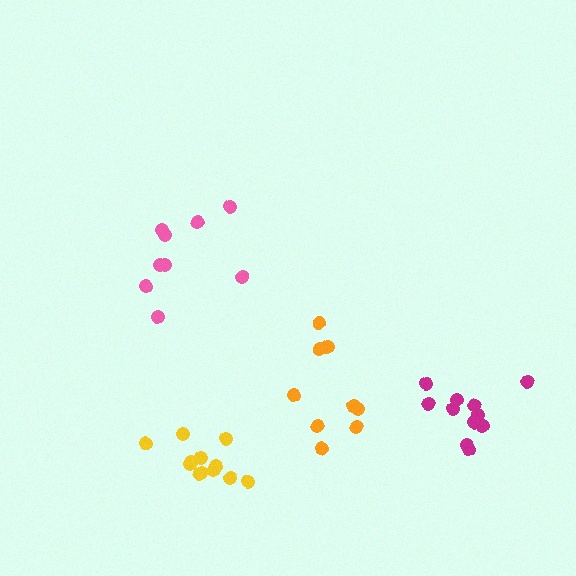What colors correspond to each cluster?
The clusters are colored: pink, yellow, orange, magenta.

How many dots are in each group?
Group 1: 9 dots, Group 2: 12 dots, Group 3: 9 dots, Group 4: 11 dots (41 total).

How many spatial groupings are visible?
There are 4 spatial groupings.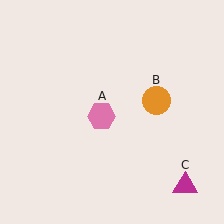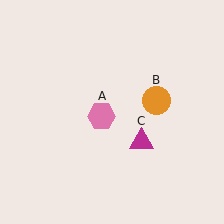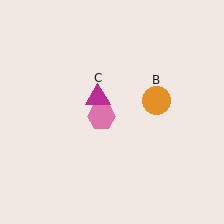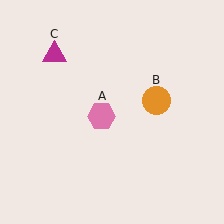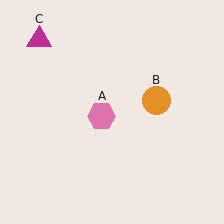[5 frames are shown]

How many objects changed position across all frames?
1 object changed position: magenta triangle (object C).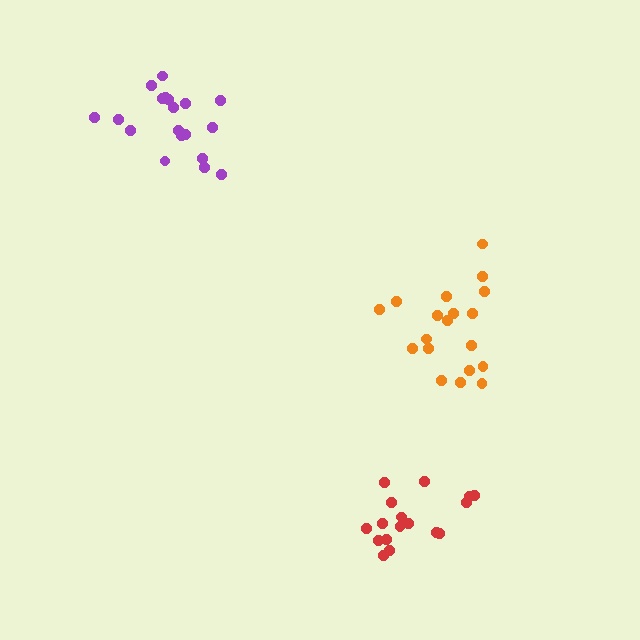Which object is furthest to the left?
The purple cluster is leftmost.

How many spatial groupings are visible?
There are 3 spatial groupings.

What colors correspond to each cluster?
The clusters are colored: orange, purple, red.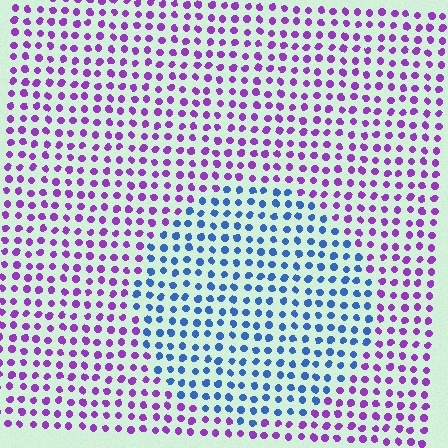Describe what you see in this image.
The image is filled with small purple elements in a uniform arrangement. A circle-shaped region is visible where the elements are tinted to a slightly different hue, forming a subtle color boundary.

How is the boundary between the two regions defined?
The boundary is defined purely by a slight shift in hue (about 65 degrees). Spacing, size, and orientation are identical on both sides.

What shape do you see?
I see a circle.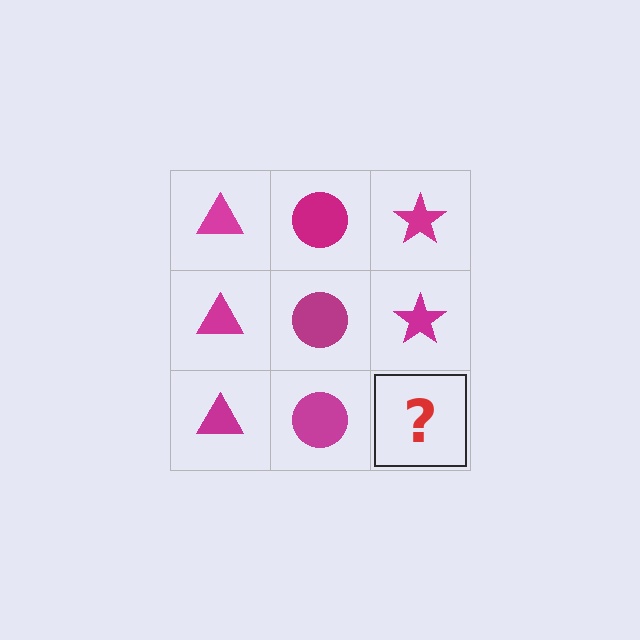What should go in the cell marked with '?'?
The missing cell should contain a magenta star.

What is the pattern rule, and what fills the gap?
The rule is that each column has a consistent shape. The gap should be filled with a magenta star.